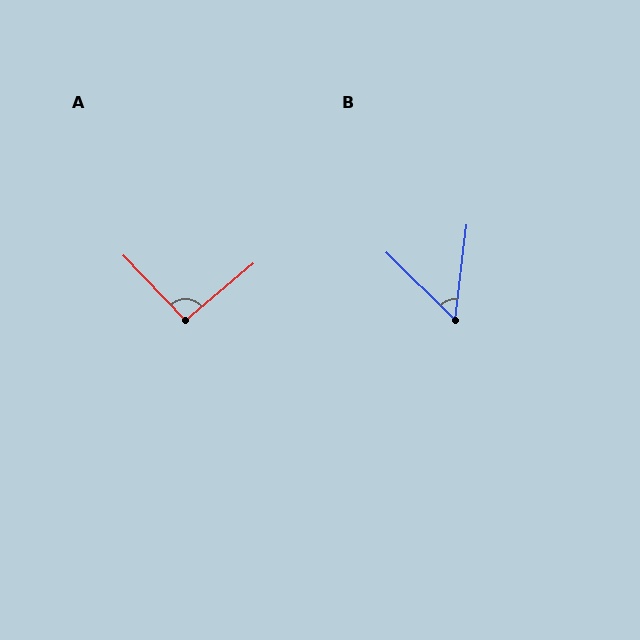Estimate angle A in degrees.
Approximately 94 degrees.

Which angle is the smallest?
B, at approximately 53 degrees.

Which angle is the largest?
A, at approximately 94 degrees.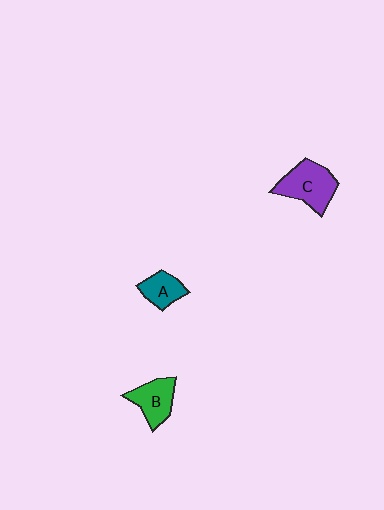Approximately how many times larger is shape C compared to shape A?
Approximately 1.7 times.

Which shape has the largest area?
Shape C (purple).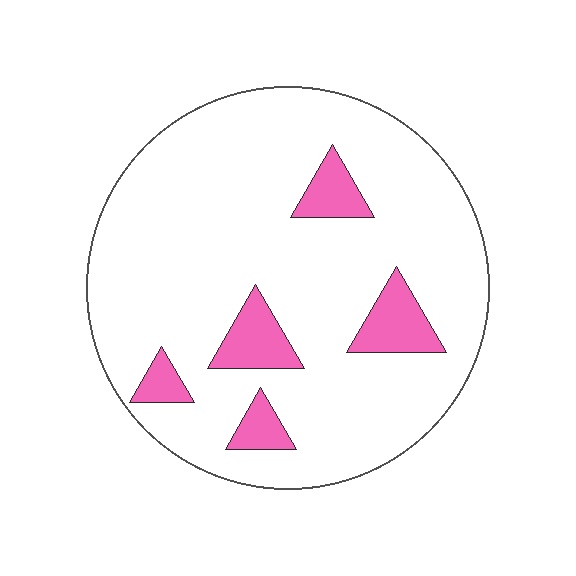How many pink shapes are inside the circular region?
5.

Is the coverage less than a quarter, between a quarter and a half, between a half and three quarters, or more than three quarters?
Less than a quarter.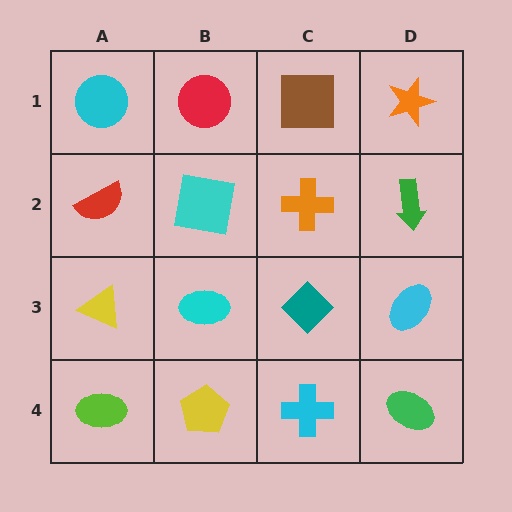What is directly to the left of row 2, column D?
An orange cross.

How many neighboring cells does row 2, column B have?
4.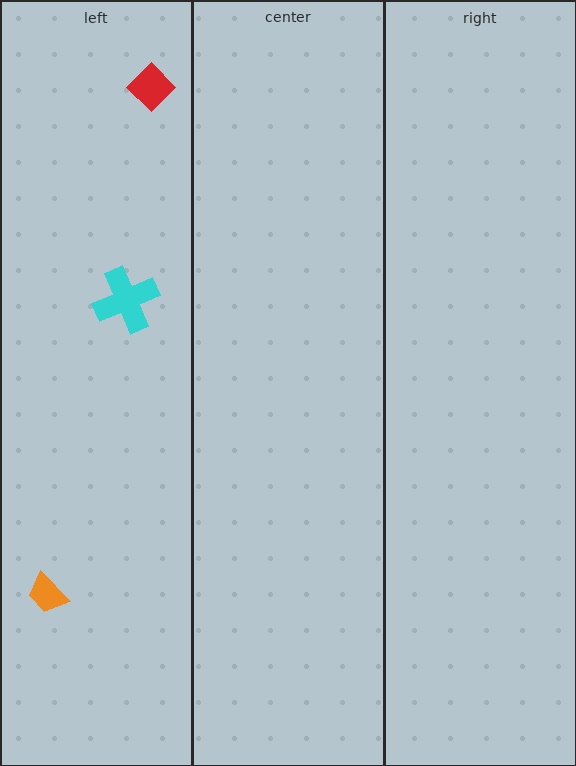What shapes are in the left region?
The orange trapezoid, the cyan cross, the red diamond.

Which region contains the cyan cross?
The left region.